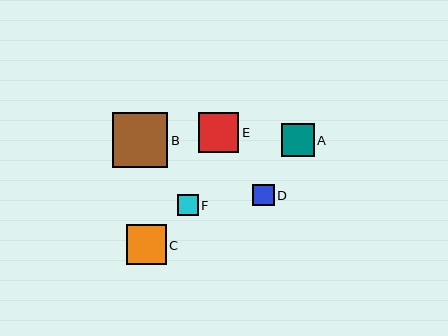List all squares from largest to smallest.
From largest to smallest: B, E, C, A, D, F.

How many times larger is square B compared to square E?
Square B is approximately 1.4 times the size of square E.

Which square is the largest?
Square B is the largest with a size of approximately 55 pixels.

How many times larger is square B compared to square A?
Square B is approximately 1.7 times the size of square A.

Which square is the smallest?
Square F is the smallest with a size of approximately 21 pixels.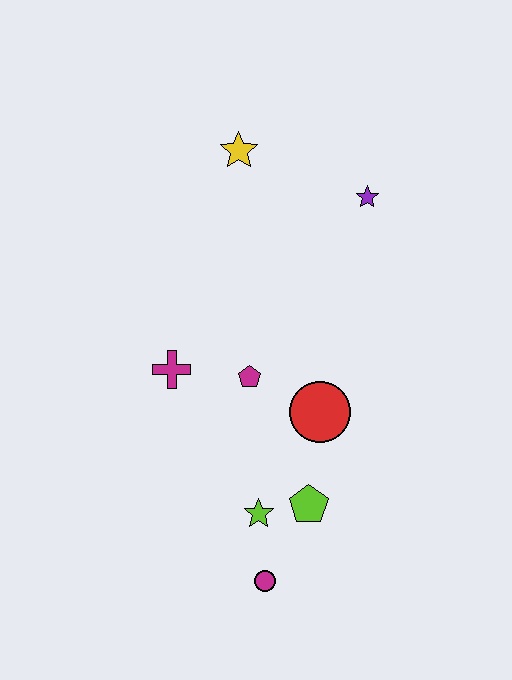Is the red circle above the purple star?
No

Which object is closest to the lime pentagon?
The lime star is closest to the lime pentagon.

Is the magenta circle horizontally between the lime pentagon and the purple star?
No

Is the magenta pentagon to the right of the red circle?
No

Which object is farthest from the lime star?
The yellow star is farthest from the lime star.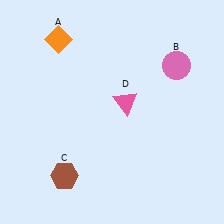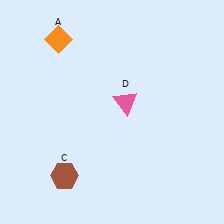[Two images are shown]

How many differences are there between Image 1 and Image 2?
There is 1 difference between the two images.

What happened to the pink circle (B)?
The pink circle (B) was removed in Image 2. It was in the top-right area of Image 1.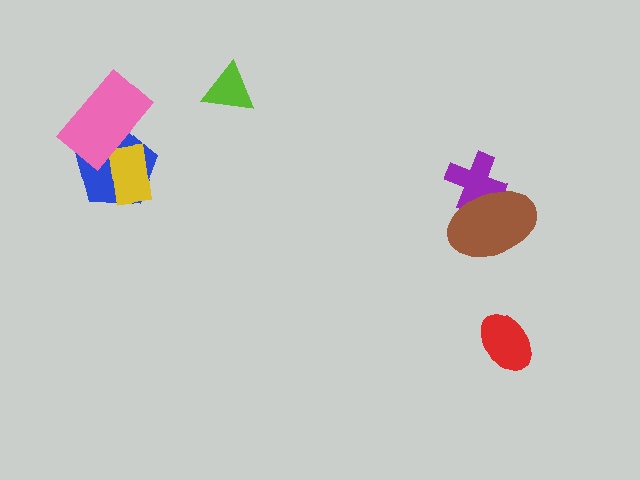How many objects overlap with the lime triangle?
0 objects overlap with the lime triangle.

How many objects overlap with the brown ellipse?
1 object overlaps with the brown ellipse.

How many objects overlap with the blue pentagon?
2 objects overlap with the blue pentagon.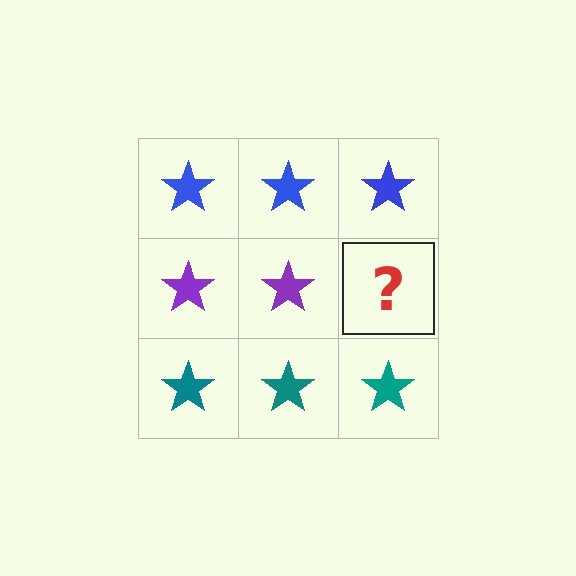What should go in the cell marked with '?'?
The missing cell should contain a purple star.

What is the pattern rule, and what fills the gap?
The rule is that each row has a consistent color. The gap should be filled with a purple star.